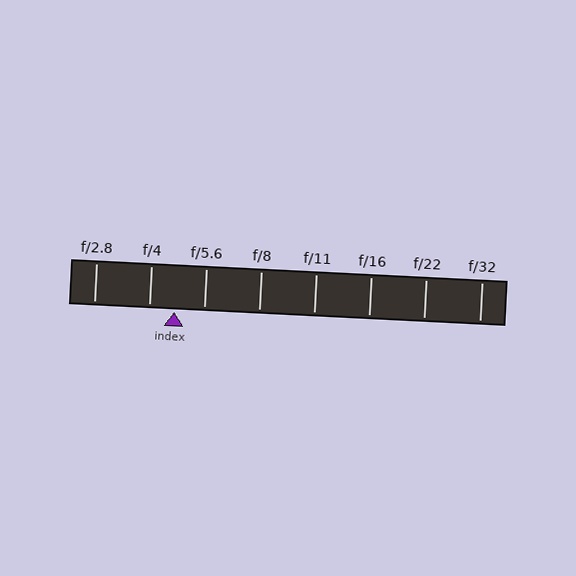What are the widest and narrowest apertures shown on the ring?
The widest aperture shown is f/2.8 and the narrowest is f/32.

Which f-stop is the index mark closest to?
The index mark is closest to f/4.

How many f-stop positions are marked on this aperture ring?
There are 8 f-stop positions marked.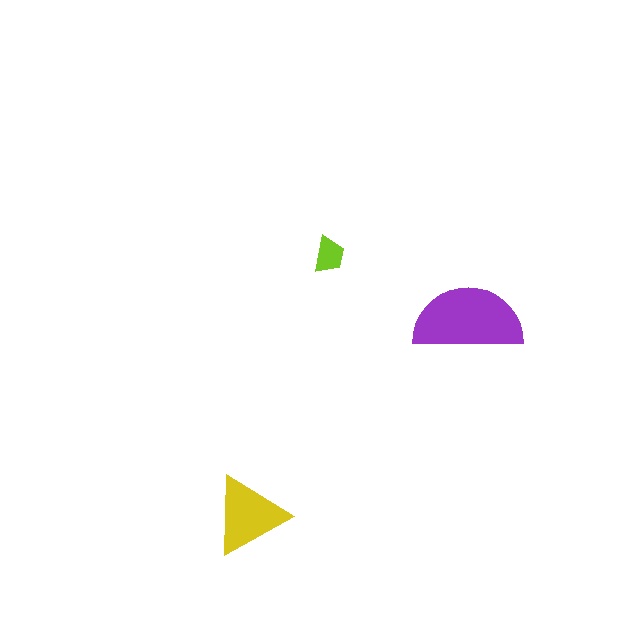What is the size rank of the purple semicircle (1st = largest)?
1st.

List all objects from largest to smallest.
The purple semicircle, the yellow triangle, the lime trapezoid.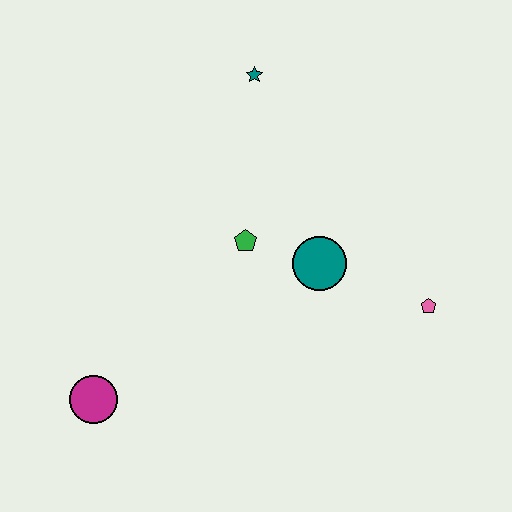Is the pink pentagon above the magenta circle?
Yes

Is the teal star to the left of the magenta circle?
No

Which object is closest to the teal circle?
The green pentagon is closest to the teal circle.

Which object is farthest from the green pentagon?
The magenta circle is farthest from the green pentagon.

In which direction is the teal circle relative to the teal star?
The teal circle is below the teal star.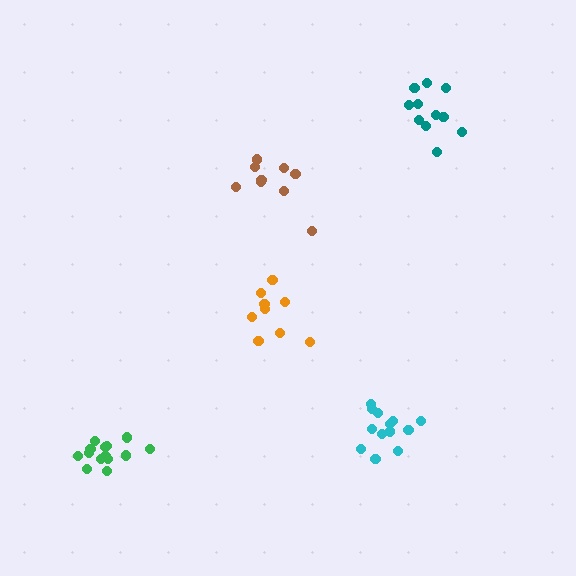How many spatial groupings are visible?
There are 5 spatial groupings.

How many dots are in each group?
Group 1: 9 dots, Group 2: 9 dots, Group 3: 14 dots, Group 4: 11 dots, Group 5: 14 dots (57 total).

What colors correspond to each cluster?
The clusters are colored: brown, orange, cyan, teal, green.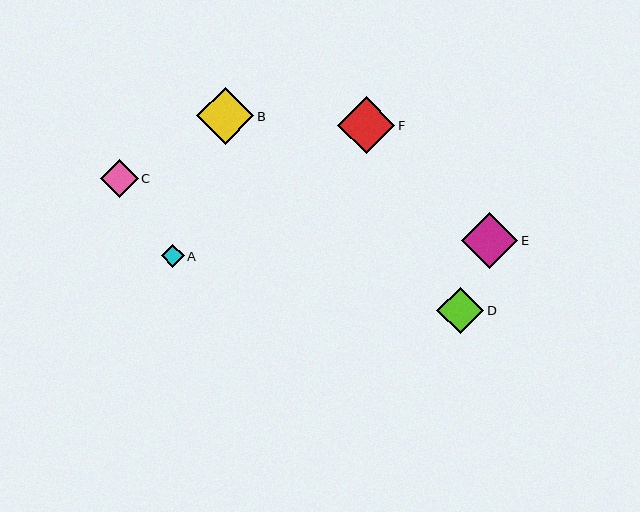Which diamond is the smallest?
Diamond A is the smallest with a size of approximately 23 pixels.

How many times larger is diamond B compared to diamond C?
Diamond B is approximately 1.5 times the size of diamond C.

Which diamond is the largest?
Diamond F is the largest with a size of approximately 57 pixels.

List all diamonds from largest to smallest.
From largest to smallest: F, B, E, D, C, A.